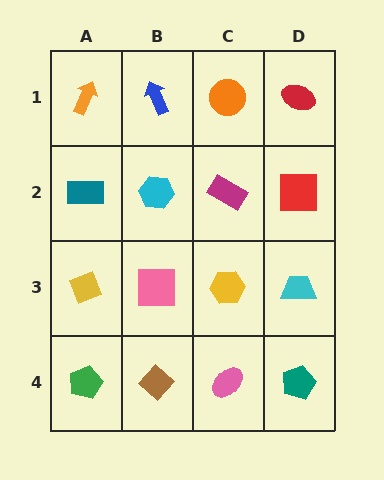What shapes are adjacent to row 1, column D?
A red square (row 2, column D), an orange circle (row 1, column C).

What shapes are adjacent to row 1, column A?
A teal rectangle (row 2, column A), a blue arrow (row 1, column B).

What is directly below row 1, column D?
A red square.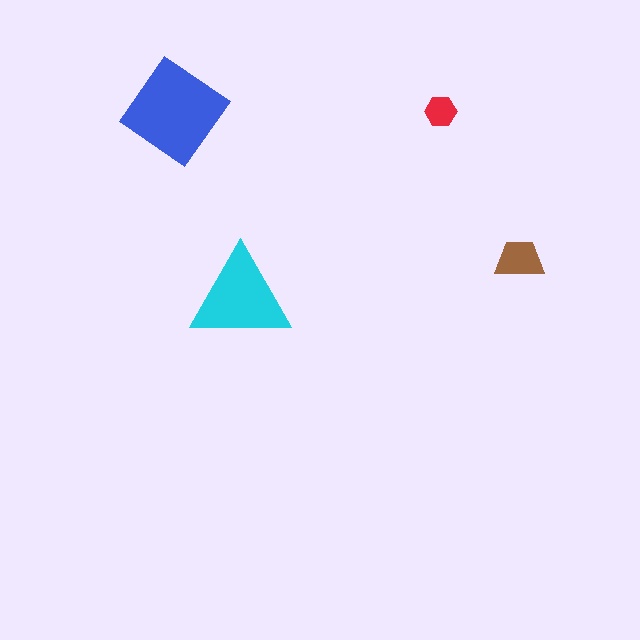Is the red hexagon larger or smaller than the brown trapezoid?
Smaller.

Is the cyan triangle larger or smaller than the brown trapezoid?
Larger.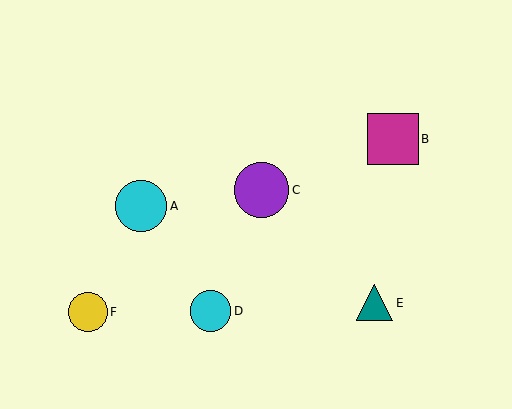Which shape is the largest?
The purple circle (labeled C) is the largest.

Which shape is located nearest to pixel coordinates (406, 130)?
The magenta square (labeled B) at (393, 139) is nearest to that location.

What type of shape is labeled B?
Shape B is a magenta square.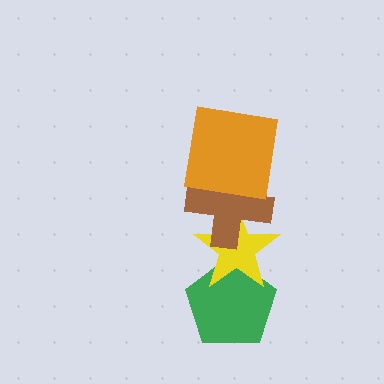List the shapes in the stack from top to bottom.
From top to bottom: the orange square, the brown cross, the yellow star, the green pentagon.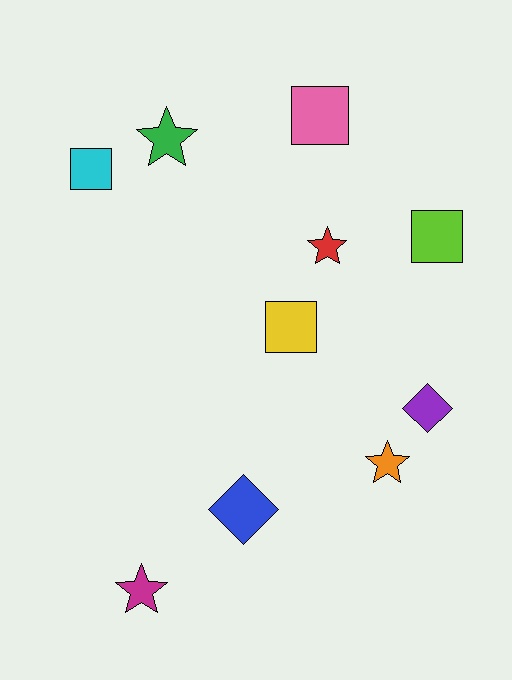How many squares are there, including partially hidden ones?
There are 4 squares.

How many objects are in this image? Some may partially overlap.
There are 10 objects.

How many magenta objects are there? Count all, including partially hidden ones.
There is 1 magenta object.